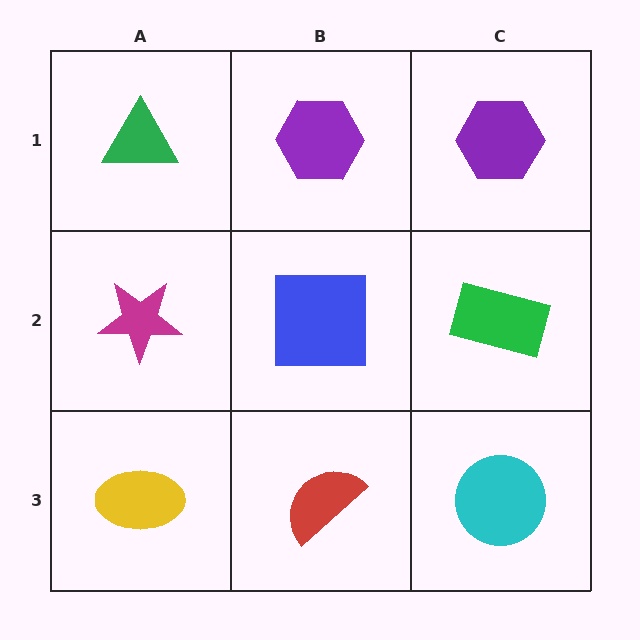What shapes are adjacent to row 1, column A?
A magenta star (row 2, column A), a purple hexagon (row 1, column B).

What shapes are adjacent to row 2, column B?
A purple hexagon (row 1, column B), a red semicircle (row 3, column B), a magenta star (row 2, column A), a green rectangle (row 2, column C).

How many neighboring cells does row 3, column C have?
2.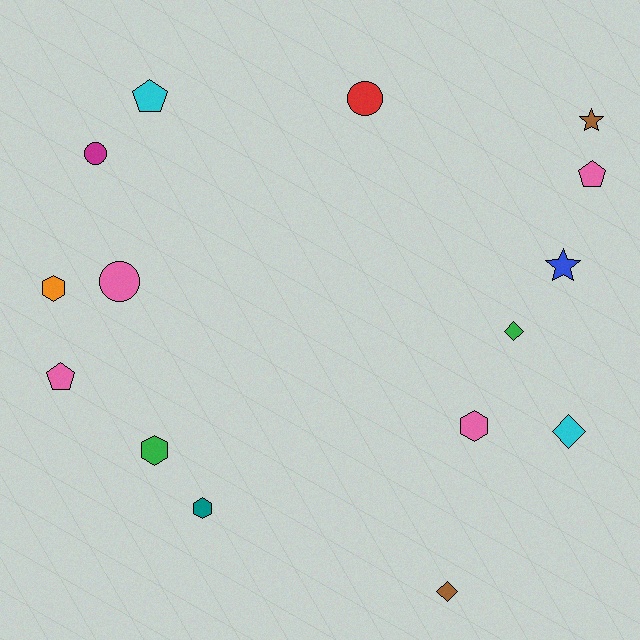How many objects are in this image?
There are 15 objects.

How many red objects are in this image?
There is 1 red object.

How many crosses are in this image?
There are no crosses.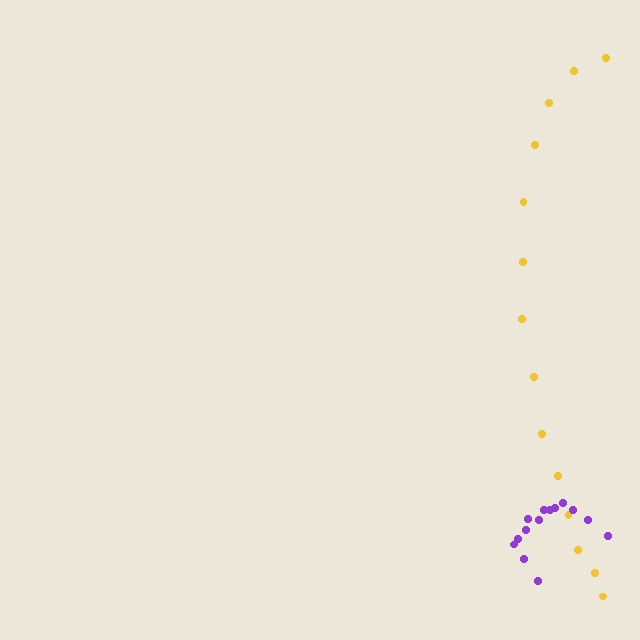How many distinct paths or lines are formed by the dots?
There are 2 distinct paths.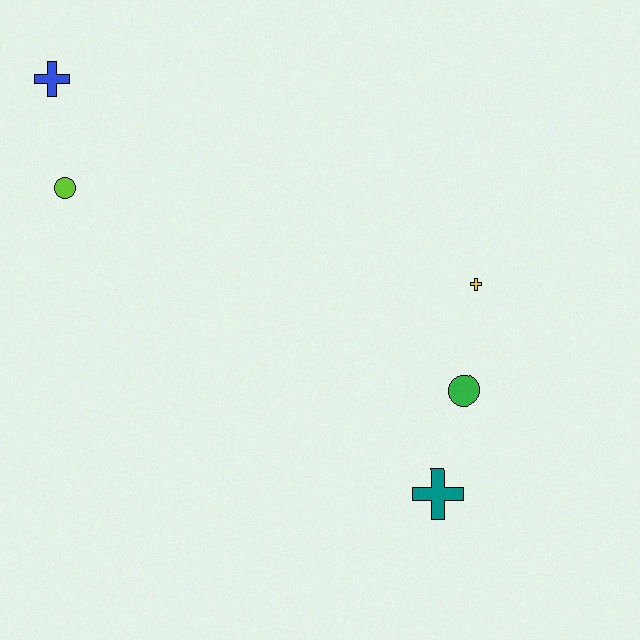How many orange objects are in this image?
There are no orange objects.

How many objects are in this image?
There are 5 objects.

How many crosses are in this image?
There are 3 crosses.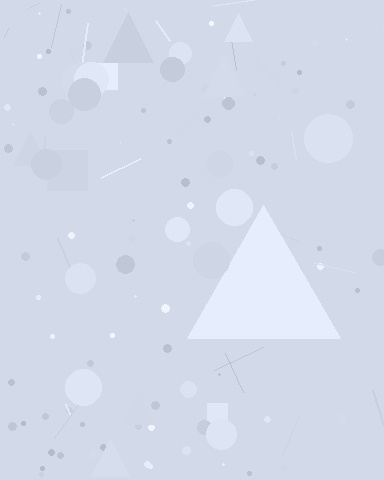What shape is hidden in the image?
A triangle is hidden in the image.